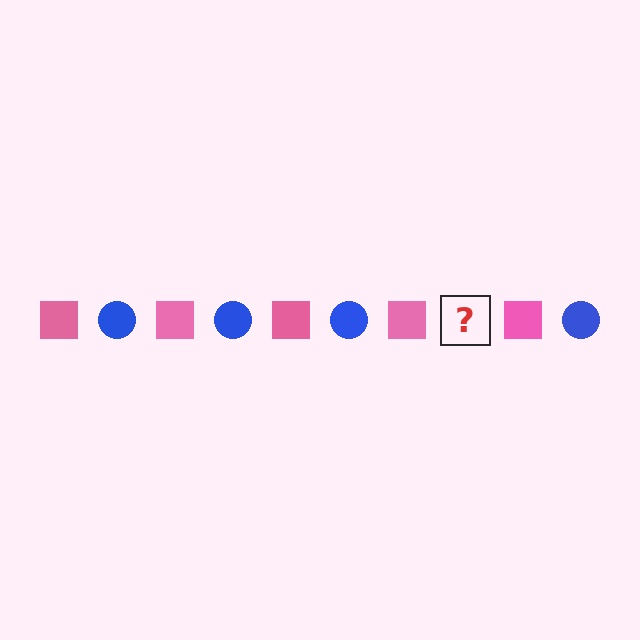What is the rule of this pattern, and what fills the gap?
The rule is that the pattern alternates between pink square and blue circle. The gap should be filled with a blue circle.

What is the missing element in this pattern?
The missing element is a blue circle.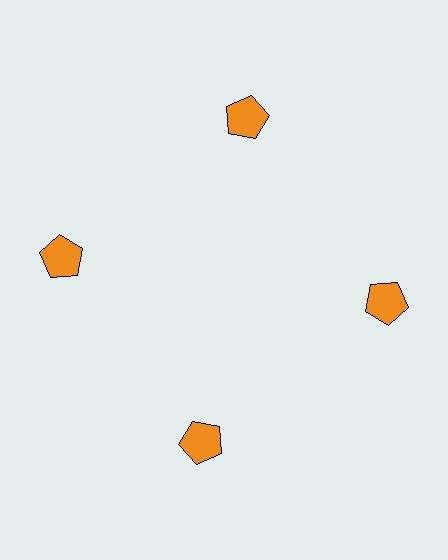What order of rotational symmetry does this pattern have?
This pattern has 4-fold rotational symmetry.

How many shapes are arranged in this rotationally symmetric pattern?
There are 4 shapes, arranged in 4 groups of 1.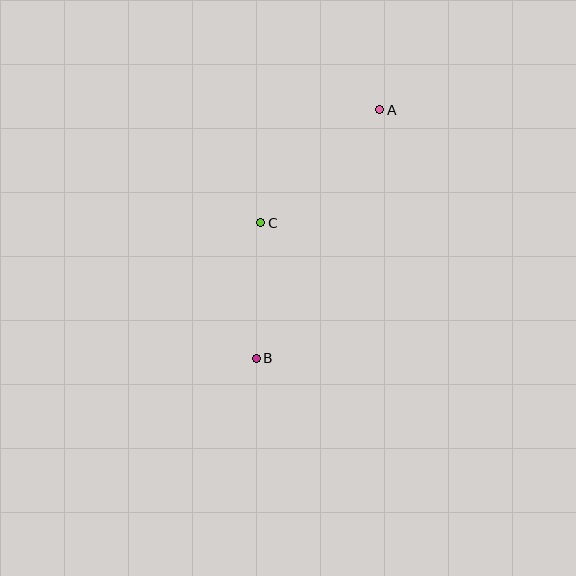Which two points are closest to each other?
Points B and C are closest to each other.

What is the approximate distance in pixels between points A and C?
The distance between A and C is approximately 164 pixels.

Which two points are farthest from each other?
Points A and B are farthest from each other.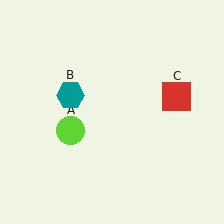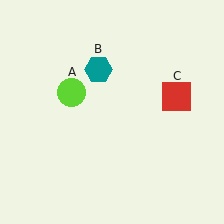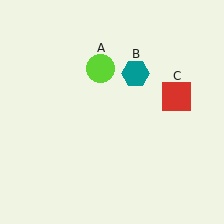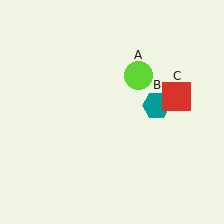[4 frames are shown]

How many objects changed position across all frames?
2 objects changed position: lime circle (object A), teal hexagon (object B).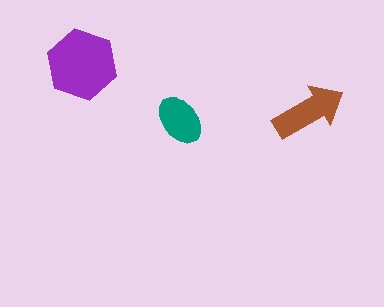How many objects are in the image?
There are 3 objects in the image.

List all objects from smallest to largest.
The teal ellipse, the brown arrow, the purple hexagon.